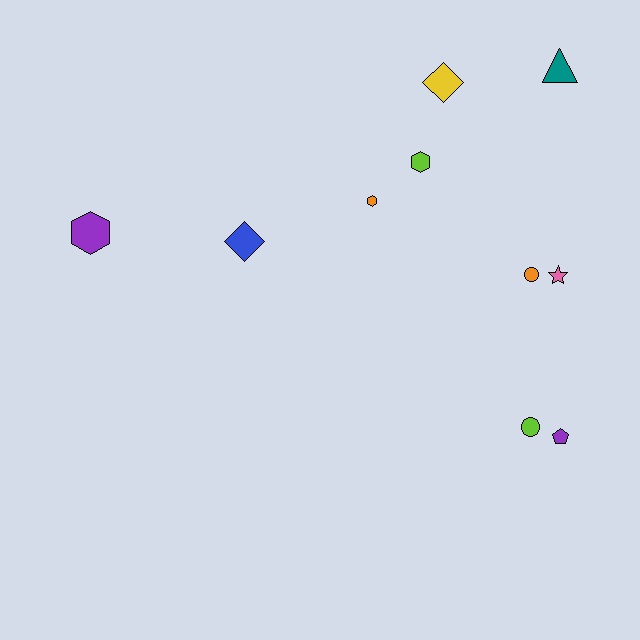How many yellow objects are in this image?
There is 1 yellow object.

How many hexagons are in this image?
There are 3 hexagons.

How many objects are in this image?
There are 10 objects.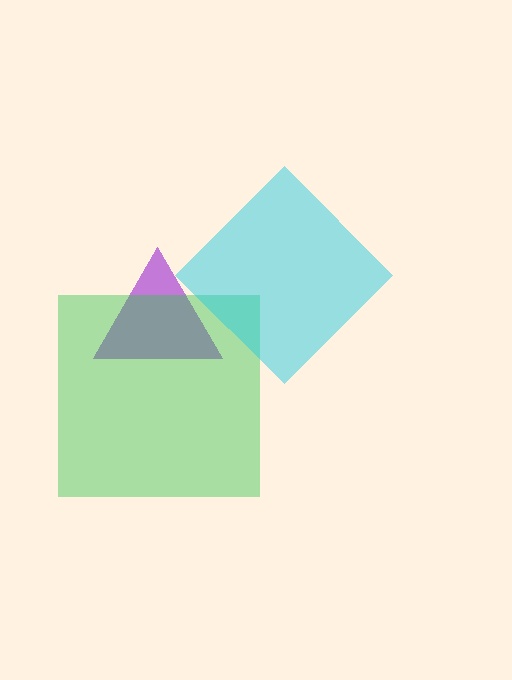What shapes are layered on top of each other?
The layered shapes are: a purple triangle, a green square, a cyan diamond.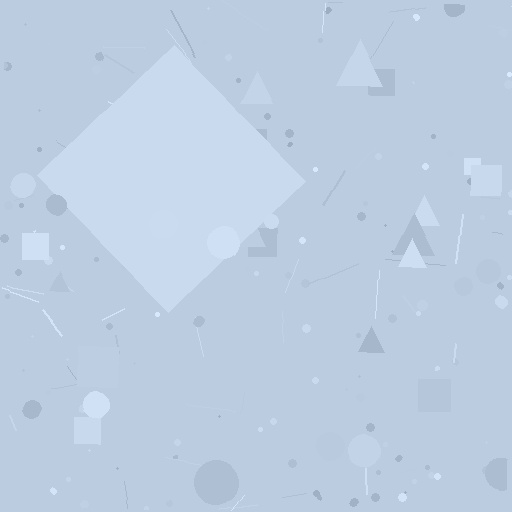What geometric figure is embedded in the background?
A diamond is embedded in the background.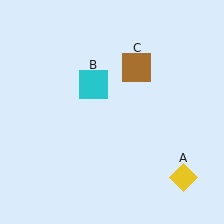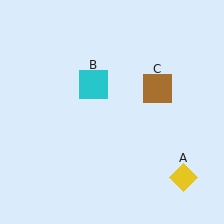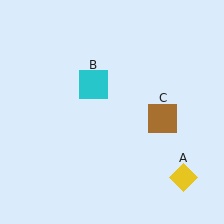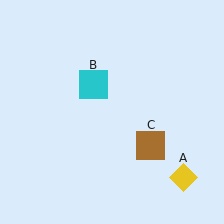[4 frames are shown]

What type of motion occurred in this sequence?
The brown square (object C) rotated clockwise around the center of the scene.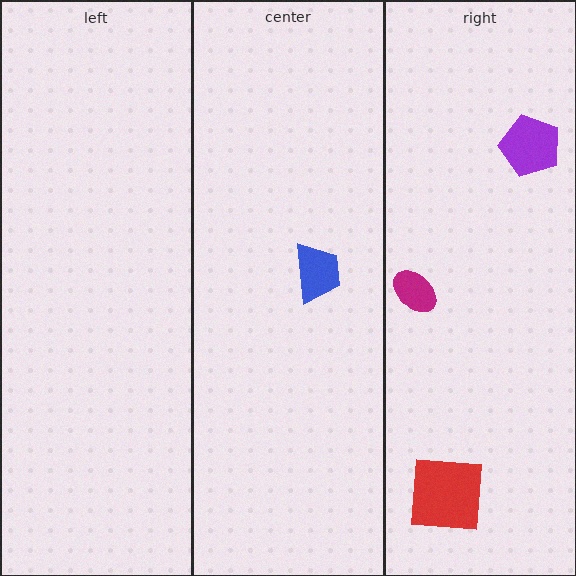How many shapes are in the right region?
3.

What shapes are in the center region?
The blue trapezoid.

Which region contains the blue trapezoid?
The center region.